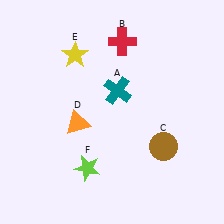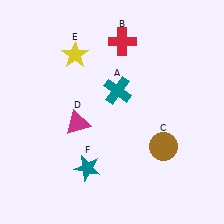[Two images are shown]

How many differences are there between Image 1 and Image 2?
There are 2 differences between the two images.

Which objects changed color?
D changed from orange to magenta. F changed from lime to teal.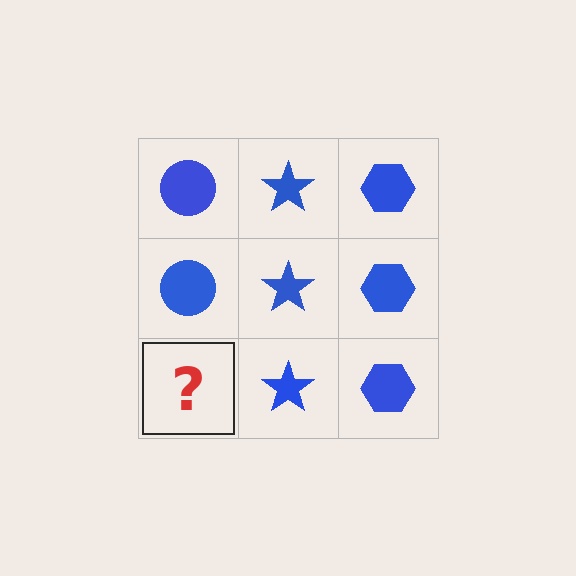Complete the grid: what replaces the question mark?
The question mark should be replaced with a blue circle.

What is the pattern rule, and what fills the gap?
The rule is that each column has a consistent shape. The gap should be filled with a blue circle.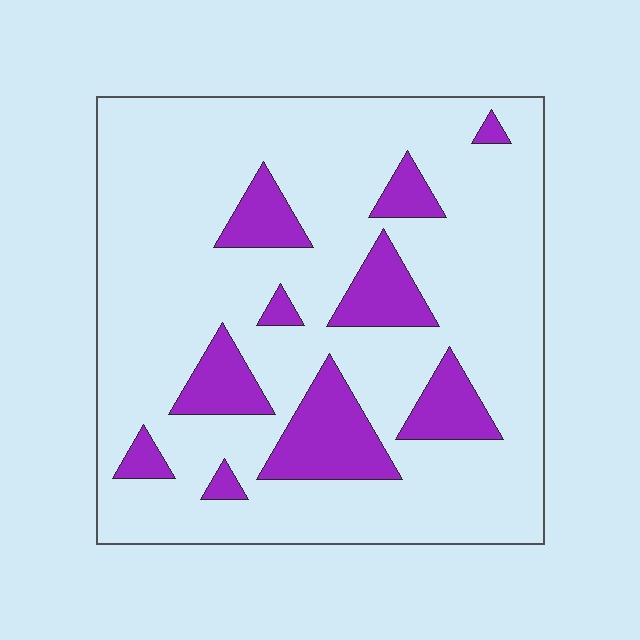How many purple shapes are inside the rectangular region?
10.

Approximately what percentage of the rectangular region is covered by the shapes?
Approximately 20%.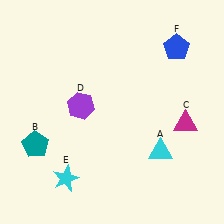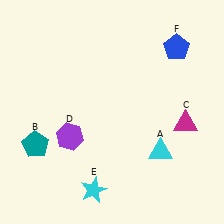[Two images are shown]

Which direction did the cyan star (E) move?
The cyan star (E) moved right.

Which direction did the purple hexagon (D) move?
The purple hexagon (D) moved down.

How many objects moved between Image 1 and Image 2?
2 objects moved between the two images.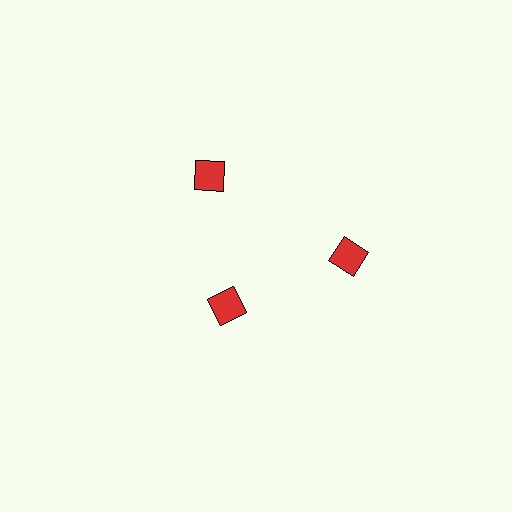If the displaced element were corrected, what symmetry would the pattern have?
It would have 3-fold rotational symmetry — the pattern would map onto itself every 120 degrees.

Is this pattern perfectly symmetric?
No. The 3 red diamonds are arranged in a ring, but one element near the 7 o'clock position is pulled inward toward the center, breaking the 3-fold rotational symmetry.